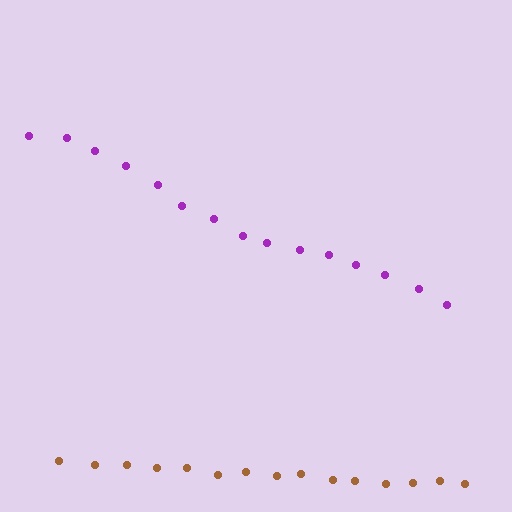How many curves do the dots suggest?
There are 2 distinct paths.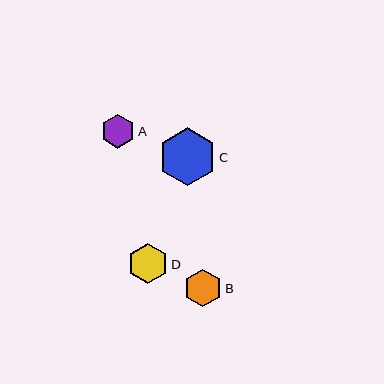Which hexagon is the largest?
Hexagon C is the largest with a size of approximately 58 pixels.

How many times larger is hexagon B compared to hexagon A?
Hexagon B is approximately 1.1 times the size of hexagon A.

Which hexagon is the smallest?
Hexagon A is the smallest with a size of approximately 34 pixels.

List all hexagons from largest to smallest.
From largest to smallest: C, D, B, A.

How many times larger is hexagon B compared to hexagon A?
Hexagon B is approximately 1.1 times the size of hexagon A.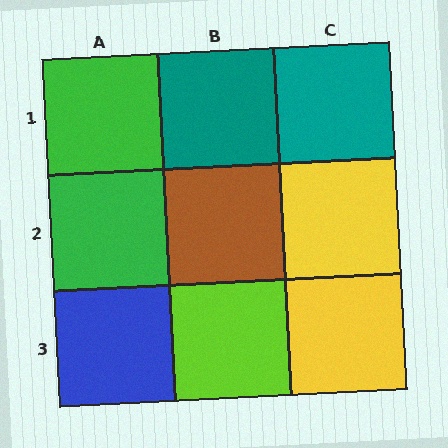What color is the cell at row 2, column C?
Yellow.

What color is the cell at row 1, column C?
Teal.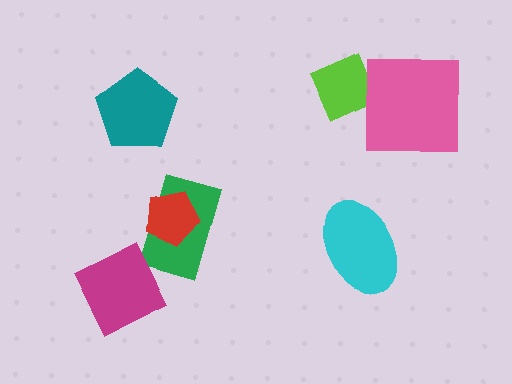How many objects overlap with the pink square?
0 objects overlap with the pink square.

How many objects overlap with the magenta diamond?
1 object overlaps with the magenta diamond.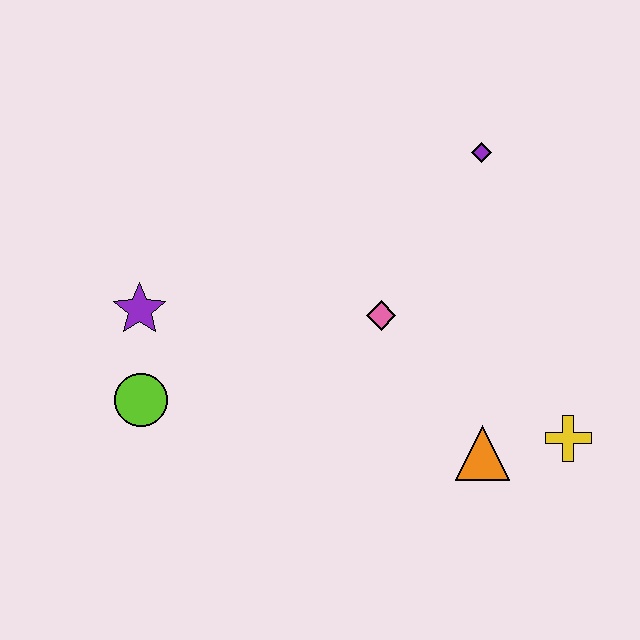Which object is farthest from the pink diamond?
The lime circle is farthest from the pink diamond.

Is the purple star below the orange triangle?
No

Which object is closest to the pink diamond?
The orange triangle is closest to the pink diamond.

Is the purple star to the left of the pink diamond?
Yes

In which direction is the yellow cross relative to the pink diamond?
The yellow cross is to the right of the pink diamond.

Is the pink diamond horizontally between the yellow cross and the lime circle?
Yes